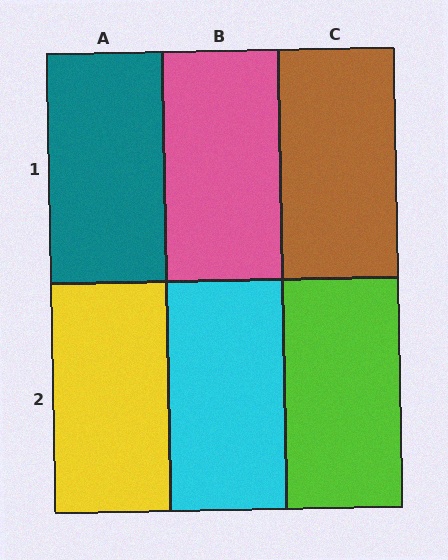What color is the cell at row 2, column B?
Cyan.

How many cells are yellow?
1 cell is yellow.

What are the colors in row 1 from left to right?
Teal, pink, brown.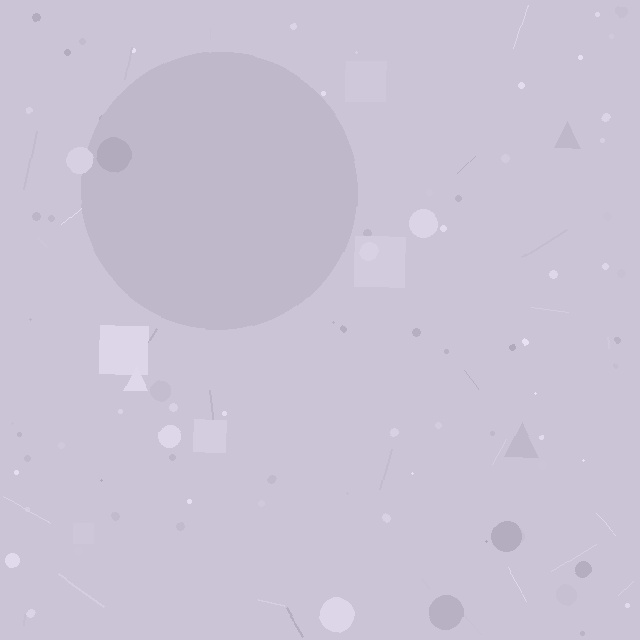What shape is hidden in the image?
A circle is hidden in the image.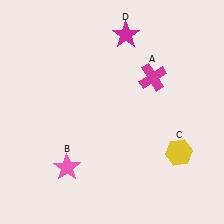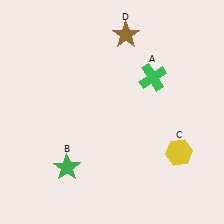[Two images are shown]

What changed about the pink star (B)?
In Image 1, B is pink. In Image 2, it changed to green.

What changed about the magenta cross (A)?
In Image 1, A is magenta. In Image 2, it changed to green.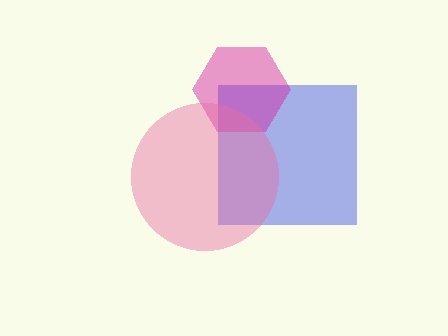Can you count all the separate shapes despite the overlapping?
Yes, there are 3 separate shapes.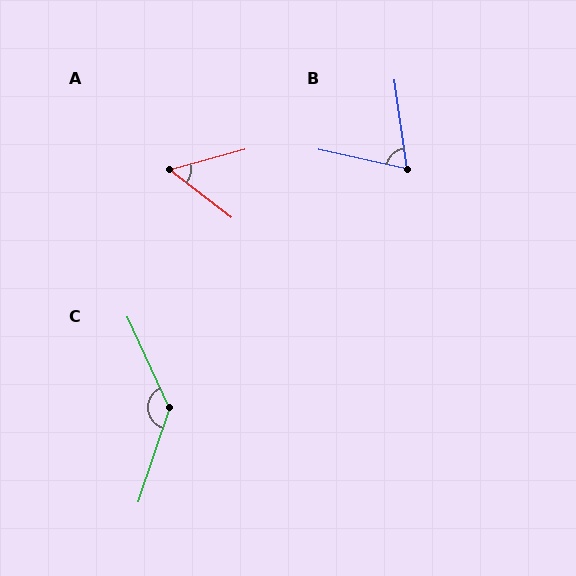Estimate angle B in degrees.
Approximately 70 degrees.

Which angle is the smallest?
A, at approximately 53 degrees.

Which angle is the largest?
C, at approximately 137 degrees.